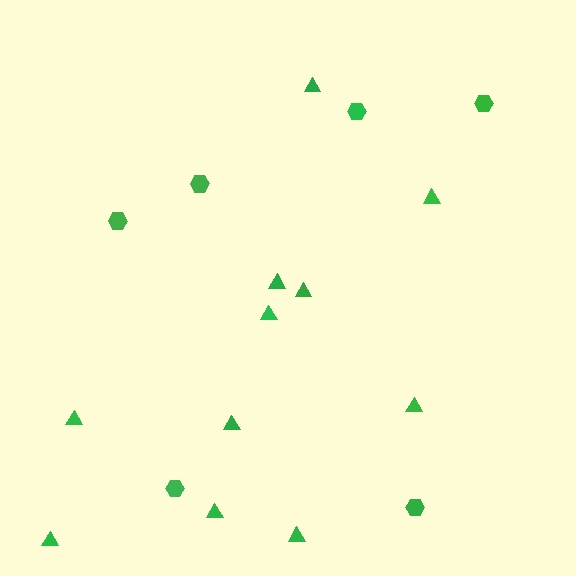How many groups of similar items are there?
There are 2 groups: one group of hexagons (6) and one group of triangles (11).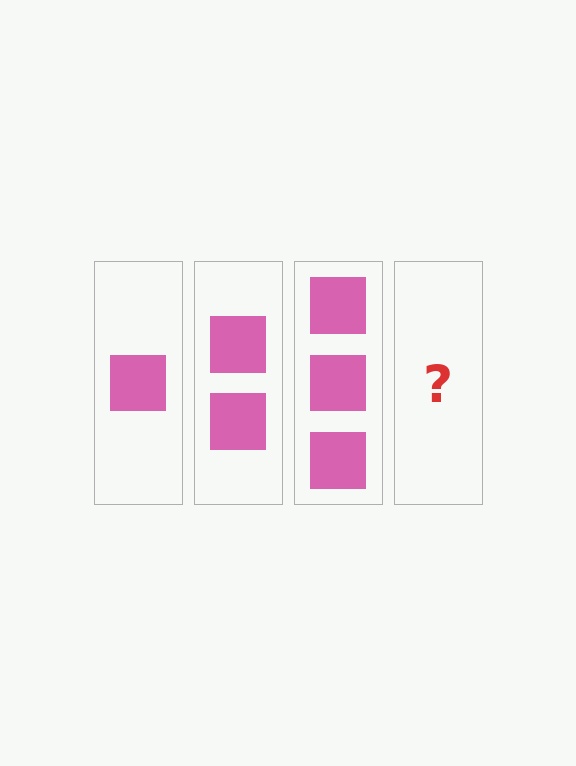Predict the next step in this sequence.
The next step is 4 squares.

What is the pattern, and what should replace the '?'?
The pattern is that each step adds one more square. The '?' should be 4 squares.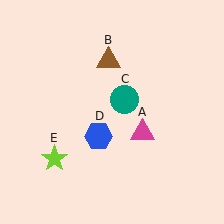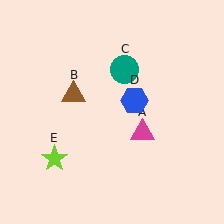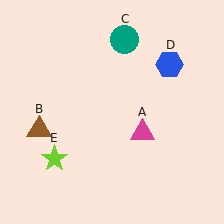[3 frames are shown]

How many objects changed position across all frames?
3 objects changed position: brown triangle (object B), teal circle (object C), blue hexagon (object D).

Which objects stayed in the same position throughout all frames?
Magenta triangle (object A) and lime star (object E) remained stationary.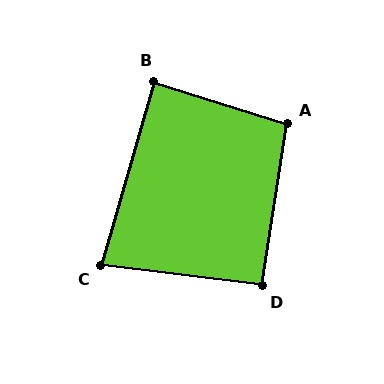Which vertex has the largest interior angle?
A, at approximately 99 degrees.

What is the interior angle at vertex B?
Approximately 88 degrees (approximately right).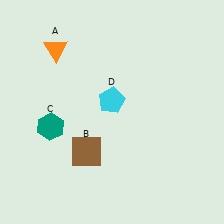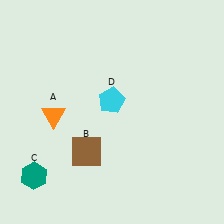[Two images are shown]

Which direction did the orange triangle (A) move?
The orange triangle (A) moved down.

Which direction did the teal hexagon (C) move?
The teal hexagon (C) moved down.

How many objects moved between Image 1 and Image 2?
2 objects moved between the two images.